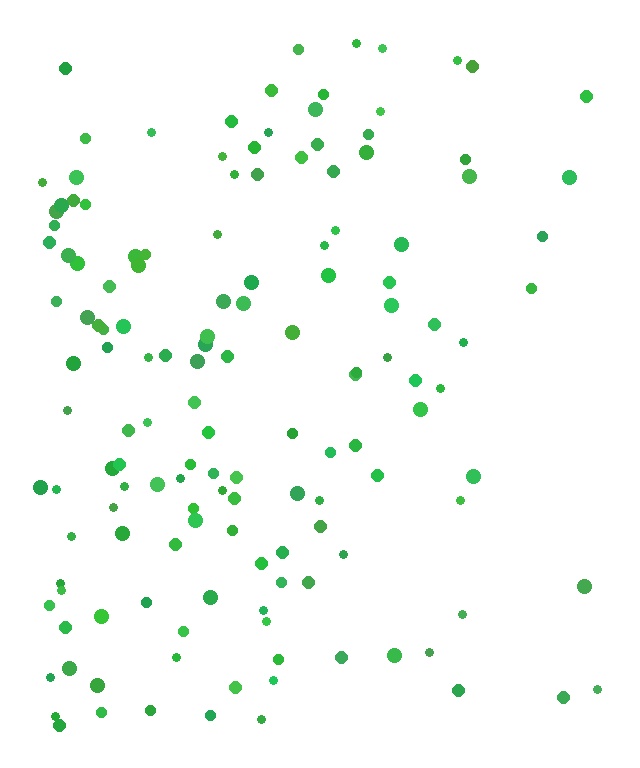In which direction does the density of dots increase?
From right to left, with the left side densest.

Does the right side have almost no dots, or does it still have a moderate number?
Still a moderate number, just noticeably fewer than the left.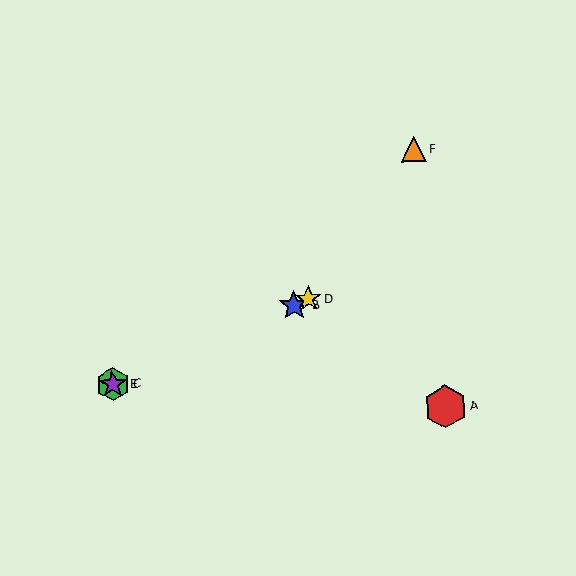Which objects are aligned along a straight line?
Objects B, C, D, E are aligned along a straight line.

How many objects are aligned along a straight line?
4 objects (B, C, D, E) are aligned along a straight line.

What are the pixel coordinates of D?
Object D is at (309, 299).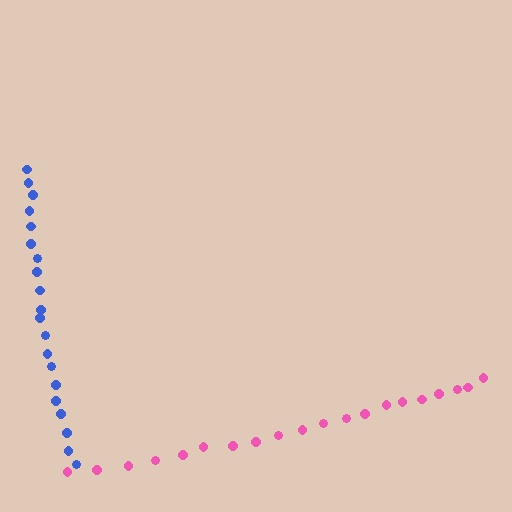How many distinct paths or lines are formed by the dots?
There are 2 distinct paths.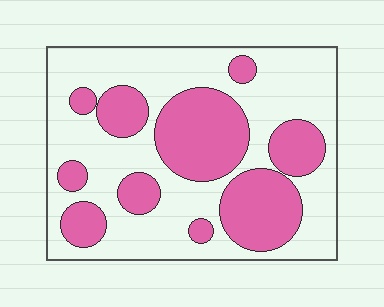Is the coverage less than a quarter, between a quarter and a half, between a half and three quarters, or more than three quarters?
Between a quarter and a half.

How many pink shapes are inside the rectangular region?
10.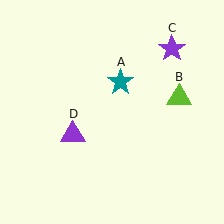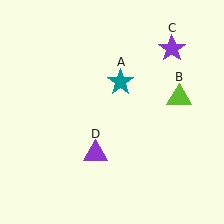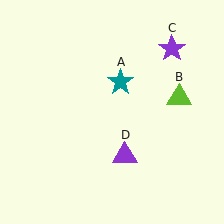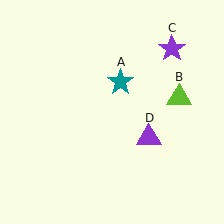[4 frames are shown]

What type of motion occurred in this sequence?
The purple triangle (object D) rotated counterclockwise around the center of the scene.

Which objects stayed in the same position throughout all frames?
Teal star (object A) and lime triangle (object B) and purple star (object C) remained stationary.